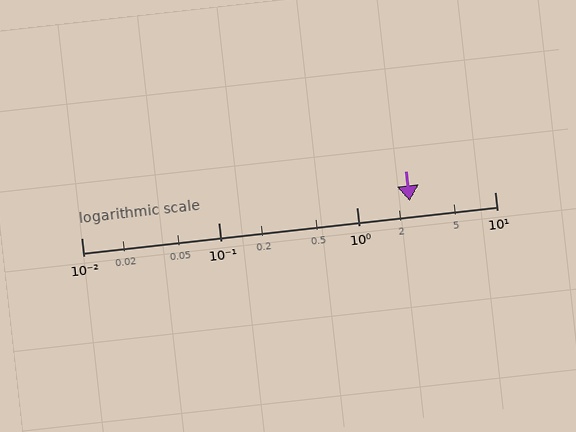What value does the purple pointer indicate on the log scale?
The pointer indicates approximately 2.4.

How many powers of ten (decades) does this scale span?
The scale spans 3 decades, from 0.01 to 10.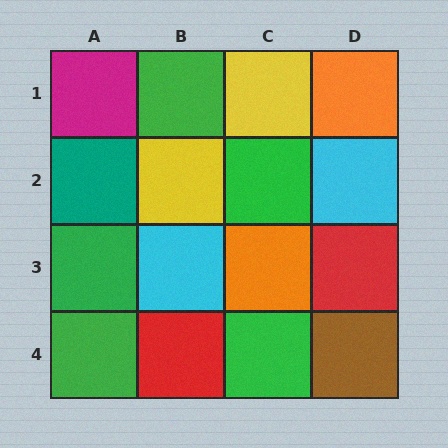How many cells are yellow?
2 cells are yellow.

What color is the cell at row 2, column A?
Teal.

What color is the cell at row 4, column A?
Green.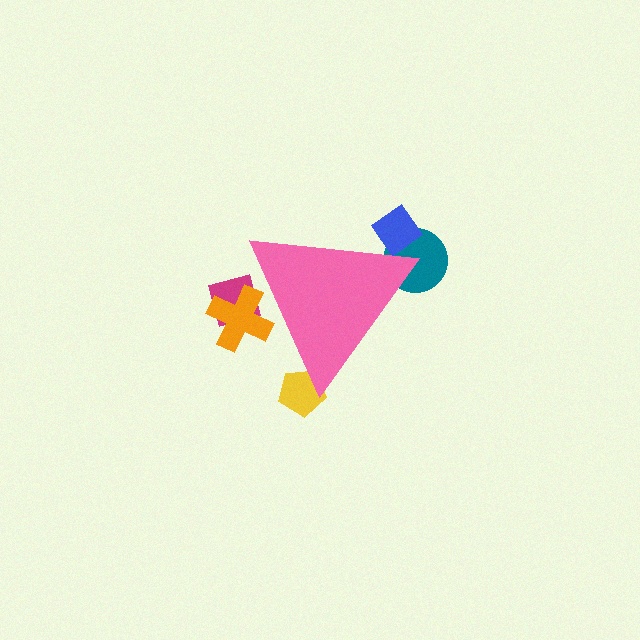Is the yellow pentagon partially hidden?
Yes, the yellow pentagon is partially hidden behind the pink triangle.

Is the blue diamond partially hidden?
Yes, the blue diamond is partially hidden behind the pink triangle.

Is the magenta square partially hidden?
Yes, the magenta square is partially hidden behind the pink triangle.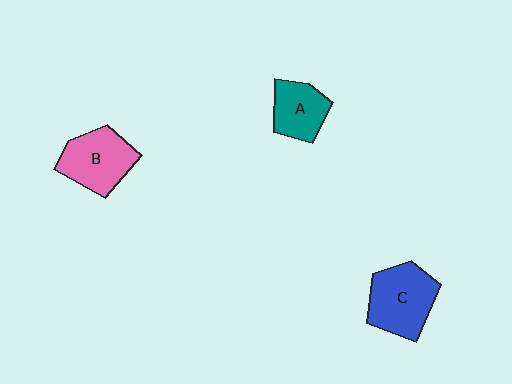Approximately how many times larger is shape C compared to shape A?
Approximately 1.5 times.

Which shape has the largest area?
Shape C (blue).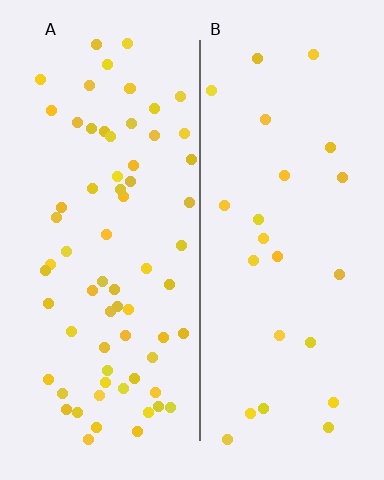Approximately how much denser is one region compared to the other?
Approximately 2.8× — region A over region B.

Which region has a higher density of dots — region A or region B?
A (the left).